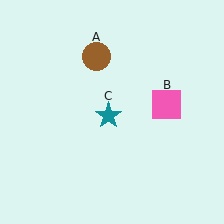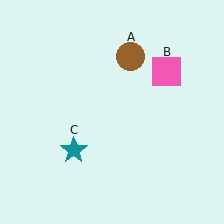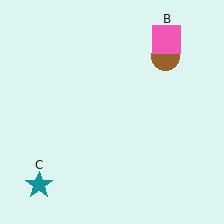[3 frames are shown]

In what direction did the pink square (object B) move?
The pink square (object B) moved up.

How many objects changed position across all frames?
3 objects changed position: brown circle (object A), pink square (object B), teal star (object C).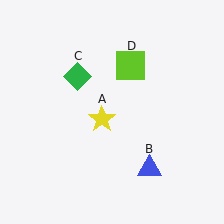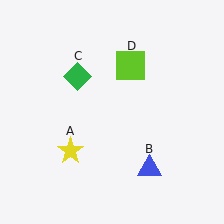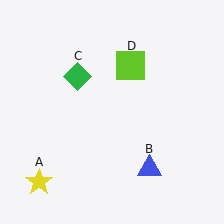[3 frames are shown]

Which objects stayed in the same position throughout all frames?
Blue triangle (object B) and green diamond (object C) and lime square (object D) remained stationary.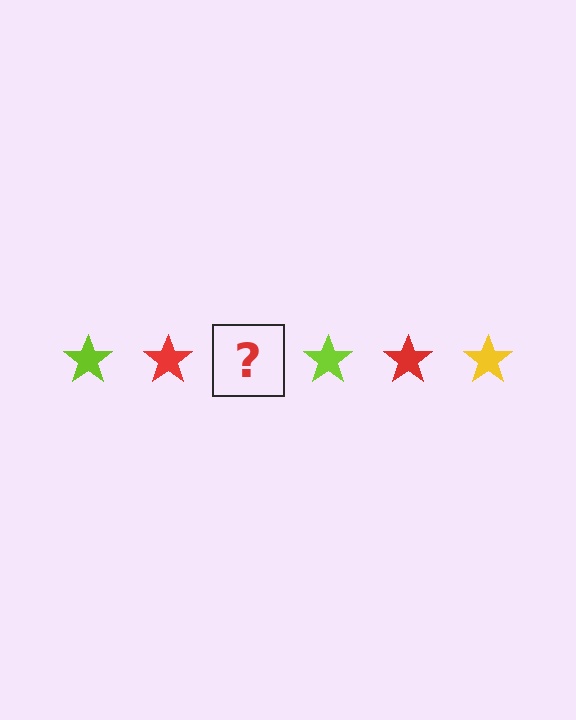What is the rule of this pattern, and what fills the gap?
The rule is that the pattern cycles through lime, red, yellow stars. The gap should be filled with a yellow star.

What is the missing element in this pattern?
The missing element is a yellow star.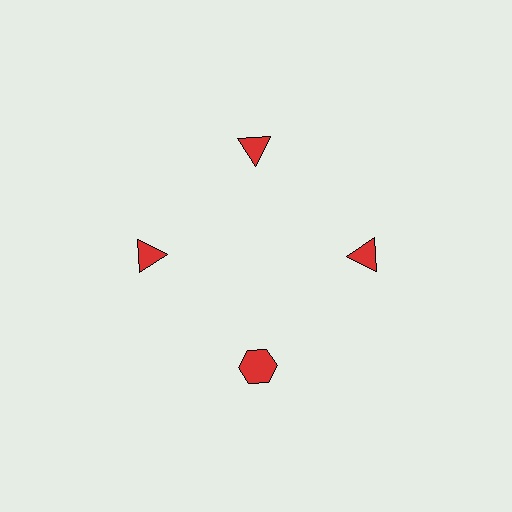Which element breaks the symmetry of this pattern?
The red hexagon at roughly the 6 o'clock position breaks the symmetry. All other shapes are red triangles.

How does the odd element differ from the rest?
It has a different shape: hexagon instead of triangle.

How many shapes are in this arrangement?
There are 4 shapes arranged in a ring pattern.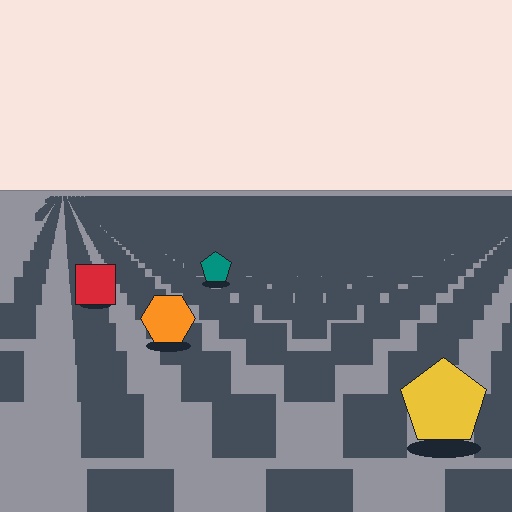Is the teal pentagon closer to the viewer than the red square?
No. The red square is closer — you can tell from the texture gradient: the ground texture is coarser near it.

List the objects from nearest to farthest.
From nearest to farthest: the yellow pentagon, the orange hexagon, the red square, the teal pentagon.